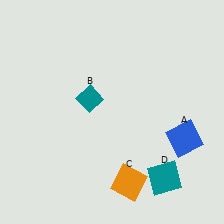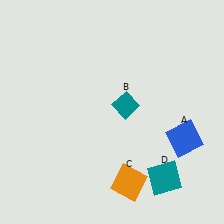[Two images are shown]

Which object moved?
The teal diamond (B) moved right.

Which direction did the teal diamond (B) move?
The teal diamond (B) moved right.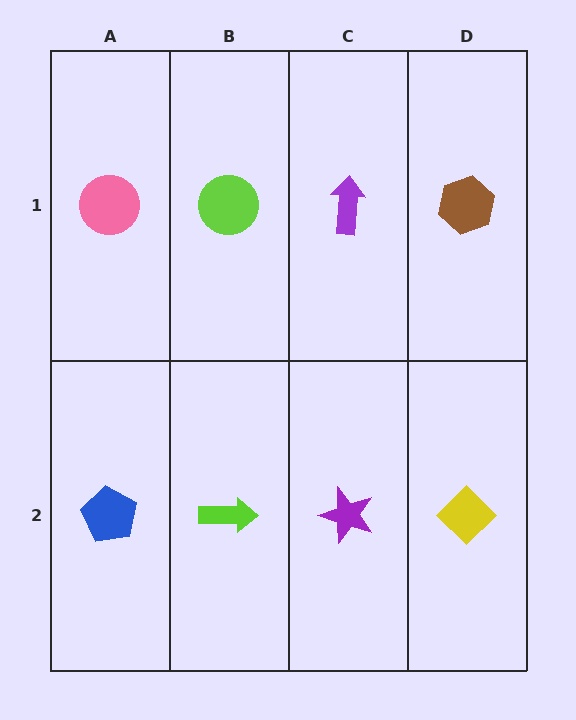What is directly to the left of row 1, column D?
A purple arrow.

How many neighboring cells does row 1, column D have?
2.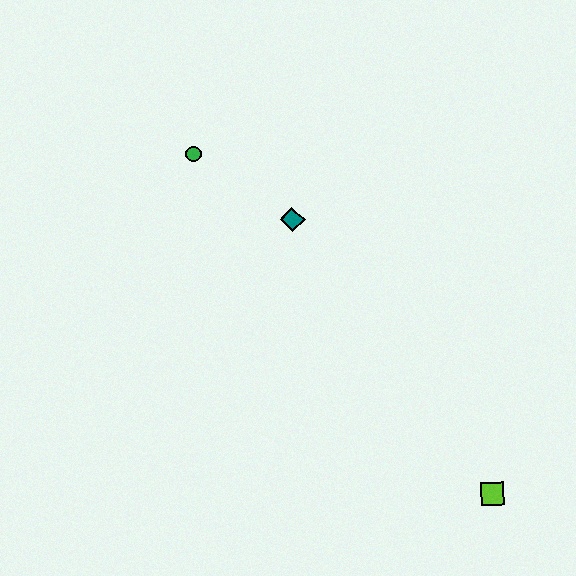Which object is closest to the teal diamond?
The green circle is closest to the teal diamond.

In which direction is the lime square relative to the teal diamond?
The lime square is below the teal diamond.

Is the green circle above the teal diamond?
Yes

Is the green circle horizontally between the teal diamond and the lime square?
No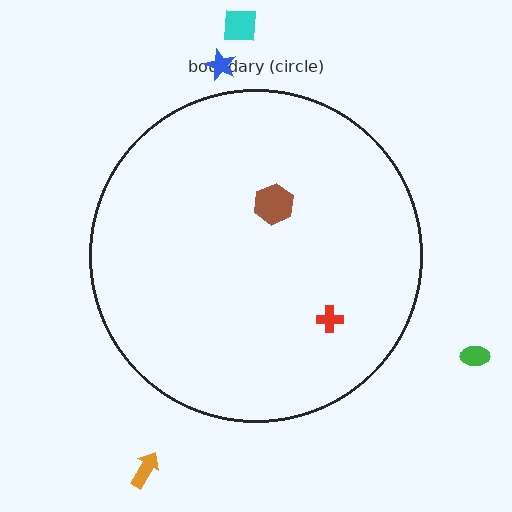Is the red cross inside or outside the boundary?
Inside.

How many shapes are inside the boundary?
2 inside, 4 outside.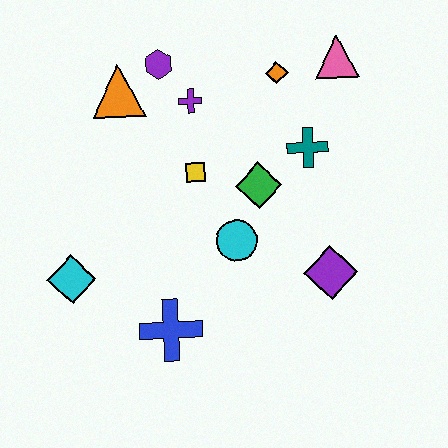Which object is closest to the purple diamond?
The cyan circle is closest to the purple diamond.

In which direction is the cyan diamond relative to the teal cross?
The cyan diamond is to the left of the teal cross.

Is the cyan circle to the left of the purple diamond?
Yes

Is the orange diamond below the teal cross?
No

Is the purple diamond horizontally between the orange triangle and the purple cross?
No